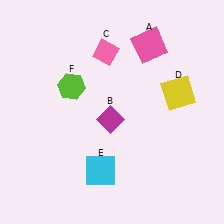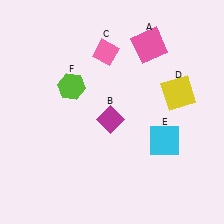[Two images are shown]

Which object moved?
The cyan square (E) moved right.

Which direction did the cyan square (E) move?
The cyan square (E) moved right.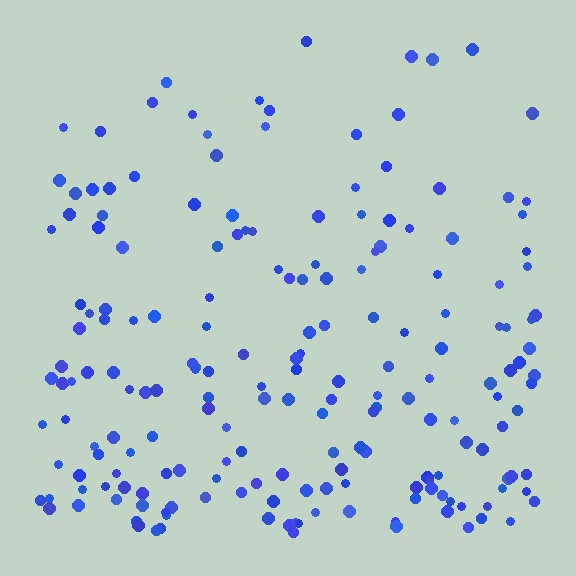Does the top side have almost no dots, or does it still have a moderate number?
Still a moderate number, just noticeably fewer than the bottom.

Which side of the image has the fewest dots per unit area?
The top.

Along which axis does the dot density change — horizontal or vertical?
Vertical.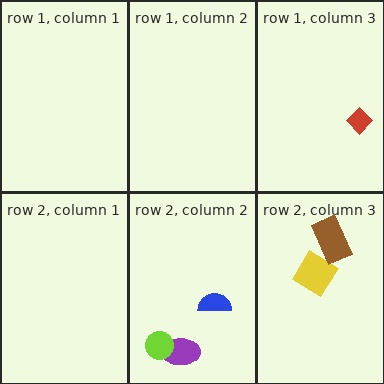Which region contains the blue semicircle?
The row 2, column 2 region.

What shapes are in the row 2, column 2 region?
The purple ellipse, the blue semicircle, the lime circle.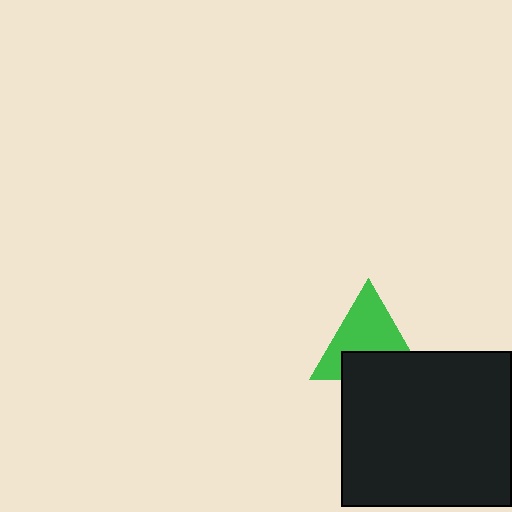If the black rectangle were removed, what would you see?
You would see the complete green triangle.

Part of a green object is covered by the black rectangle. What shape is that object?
It is a triangle.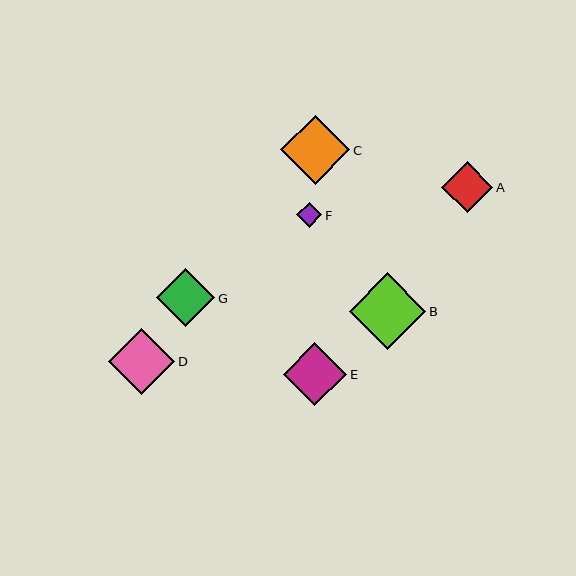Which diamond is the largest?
Diamond B is the largest with a size of approximately 76 pixels.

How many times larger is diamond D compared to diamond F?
Diamond D is approximately 2.6 times the size of diamond F.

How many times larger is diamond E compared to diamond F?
Diamond E is approximately 2.5 times the size of diamond F.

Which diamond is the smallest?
Diamond F is the smallest with a size of approximately 25 pixels.